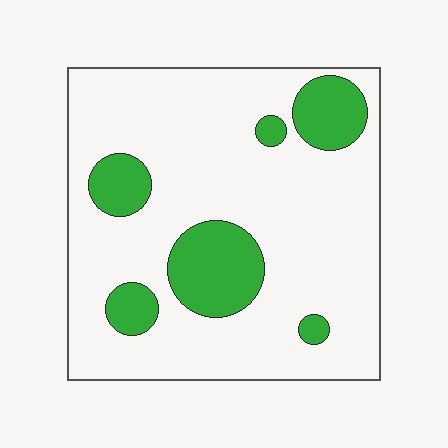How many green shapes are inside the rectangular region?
6.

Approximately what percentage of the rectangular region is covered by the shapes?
Approximately 20%.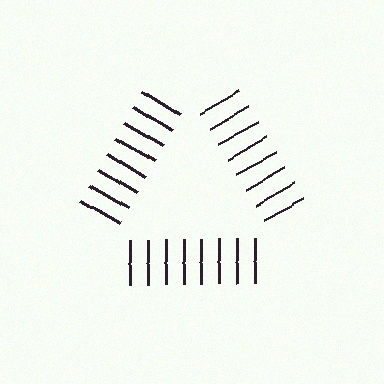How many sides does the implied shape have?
3 sides — the line-ends trace a triangle.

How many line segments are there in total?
24 — 8 along each of the 3 edges.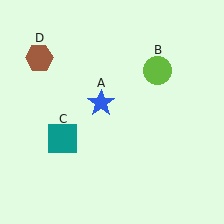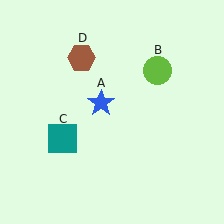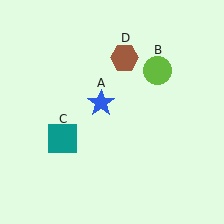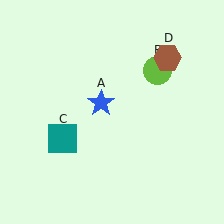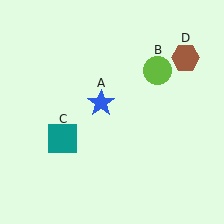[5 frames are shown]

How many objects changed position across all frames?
1 object changed position: brown hexagon (object D).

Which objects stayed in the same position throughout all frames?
Blue star (object A) and lime circle (object B) and teal square (object C) remained stationary.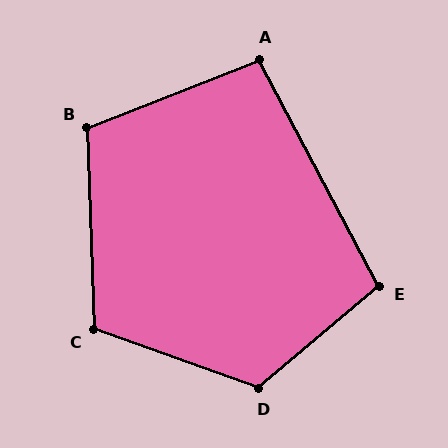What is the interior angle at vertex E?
Approximately 102 degrees (obtuse).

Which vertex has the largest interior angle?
D, at approximately 120 degrees.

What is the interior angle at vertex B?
Approximately 109 degrees (obtuse).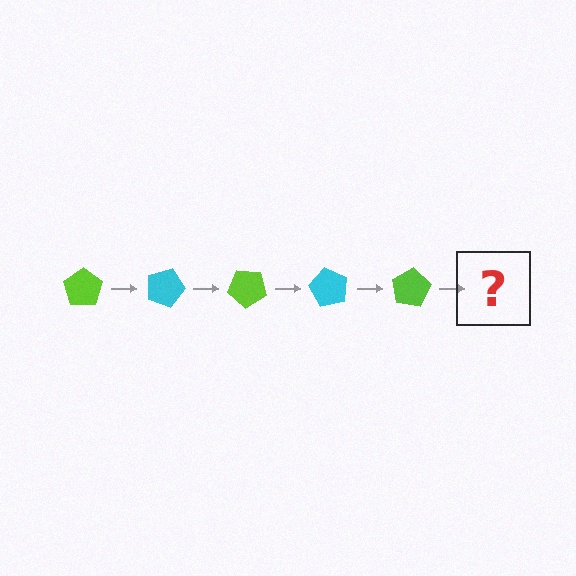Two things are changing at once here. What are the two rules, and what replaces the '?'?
The two rules are that it rotates 20 degrees each step and the color cycles through lime and cyan. The '?' should be a cyan pentagon, rotated 100 degrees from the start.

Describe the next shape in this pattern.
It should be a cyan pentagon, rotated 100 degrees from the start.